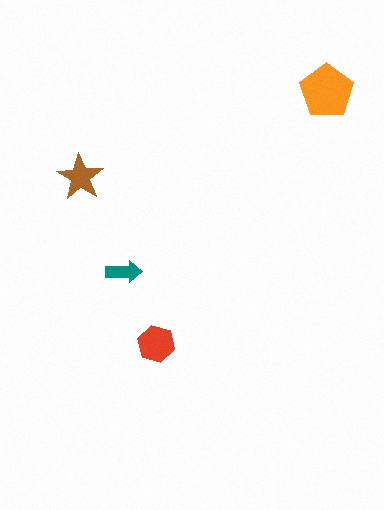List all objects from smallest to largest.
The teal arrow, the brown star, the red hexagon, the orange pentagon.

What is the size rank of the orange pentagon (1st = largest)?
1st.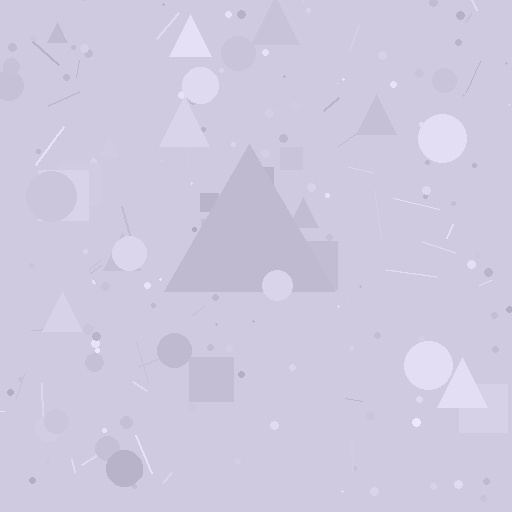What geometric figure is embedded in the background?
A triangle is embedded in the background.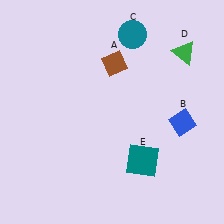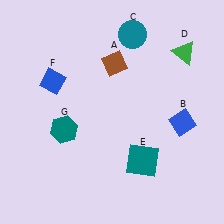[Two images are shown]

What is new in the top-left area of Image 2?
A blue diamond (F) was added in the top-left area of Image 2.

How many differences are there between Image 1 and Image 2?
There are 2 differences between the two images.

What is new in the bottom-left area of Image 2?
A teal hexagon (G) was added in the bottom-left area of Image 2.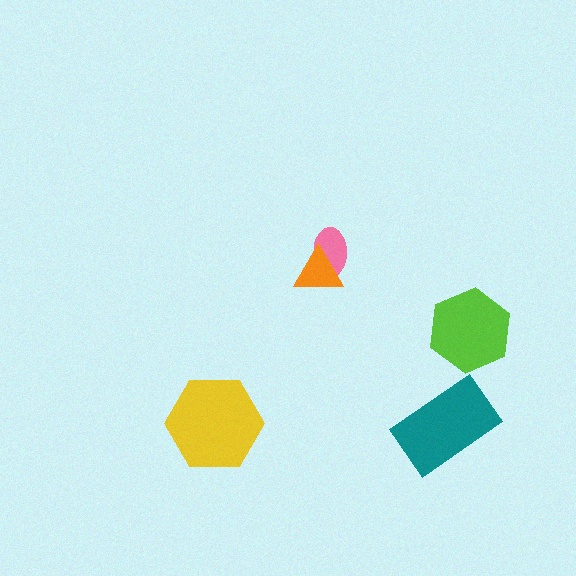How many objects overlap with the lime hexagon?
0 objects overlap with the lime hexagon.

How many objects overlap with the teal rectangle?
0 objects overlap with the teal rectangle.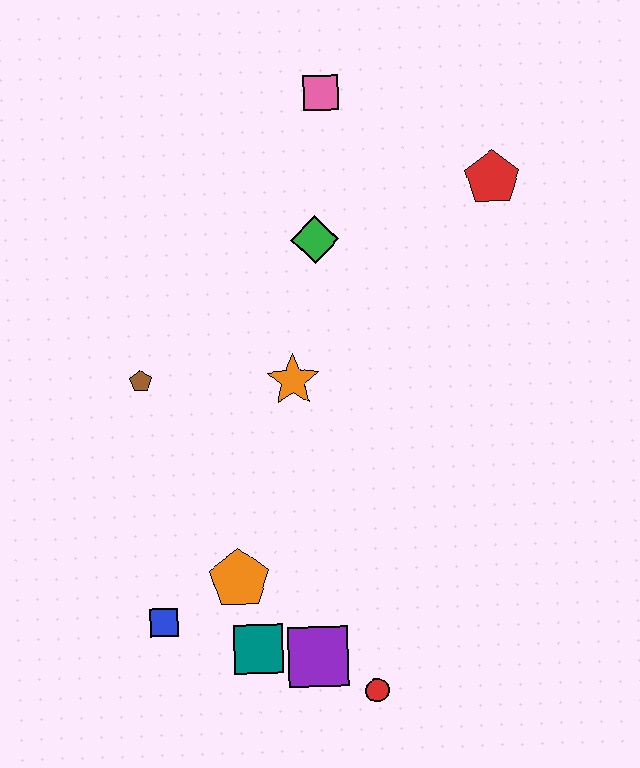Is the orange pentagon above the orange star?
No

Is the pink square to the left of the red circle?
Yes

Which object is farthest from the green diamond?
The red circle is farthest from the green diamond.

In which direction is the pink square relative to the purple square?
The pink square is above the purple square.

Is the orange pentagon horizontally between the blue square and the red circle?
Yes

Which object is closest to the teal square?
The purple square is closest to the teal square.